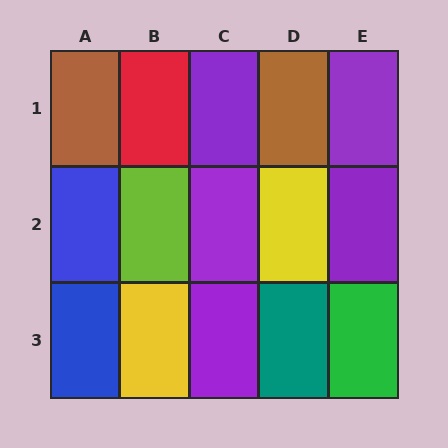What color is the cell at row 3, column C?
Purple.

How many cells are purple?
5 cells are purple.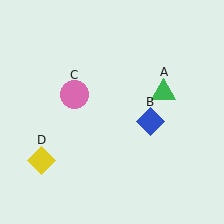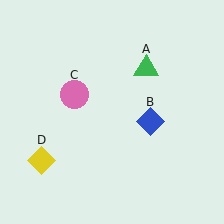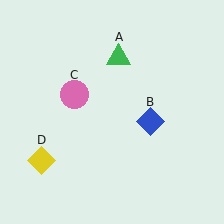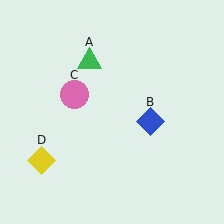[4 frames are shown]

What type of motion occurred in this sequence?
The green triangle (object A) rotated counterclockwise around the center of the scene.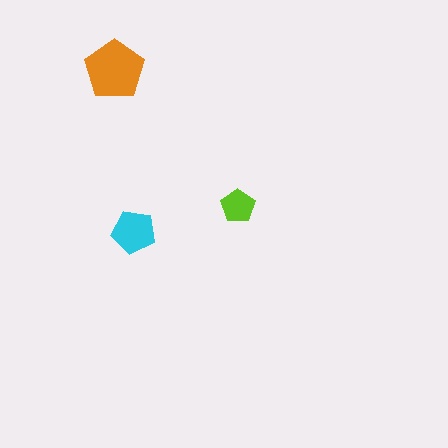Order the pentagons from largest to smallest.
the orange one, the cyan one, the lime one.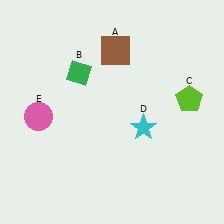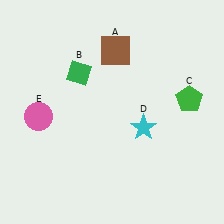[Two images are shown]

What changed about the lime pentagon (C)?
In Image 1, C is lime. In Image 2, it changed to green.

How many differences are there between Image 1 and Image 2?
There is 1 difference between the two images.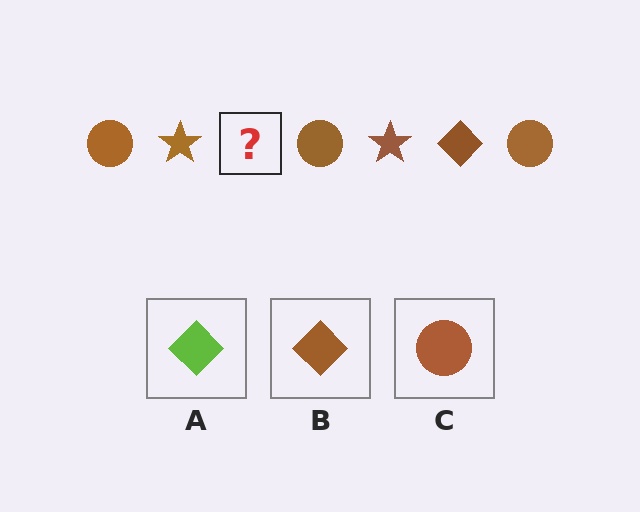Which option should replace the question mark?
Option B.